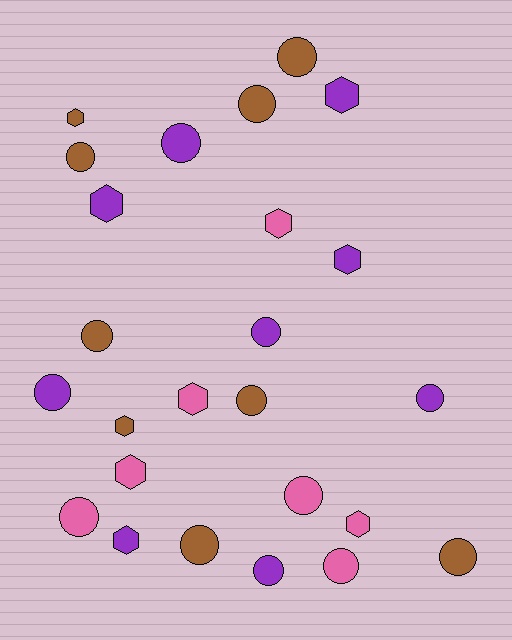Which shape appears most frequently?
Circle, with 15 objects.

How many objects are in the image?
There are 25 objects.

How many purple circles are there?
There are 5 purple circles.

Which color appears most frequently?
Purple, with 9 objects.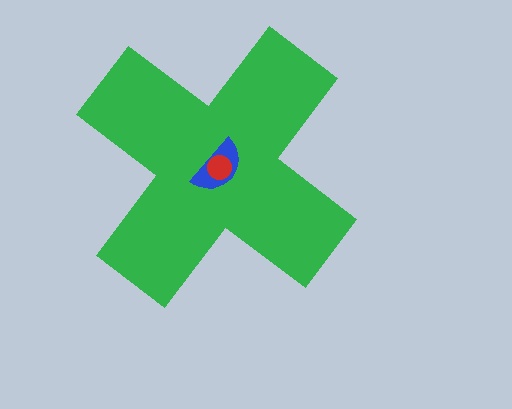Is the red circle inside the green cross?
Yes.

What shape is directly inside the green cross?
The blue semicircle.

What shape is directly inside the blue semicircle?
The red circle.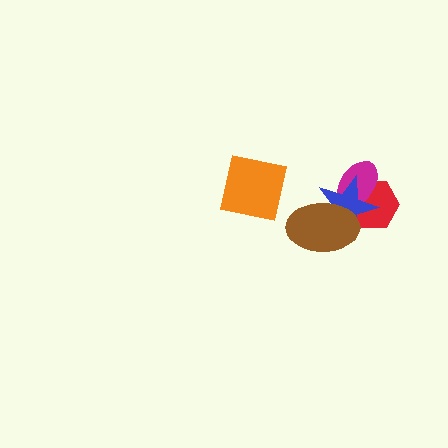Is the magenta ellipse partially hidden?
Yes, it is partially covered by another shape.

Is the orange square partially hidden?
No, no other shape covers it.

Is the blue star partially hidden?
Yes, it is partially covered by another shape.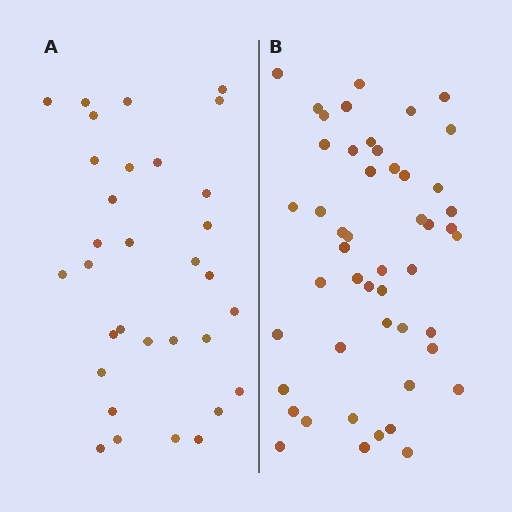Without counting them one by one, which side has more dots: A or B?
Region B (the right region) has more dots.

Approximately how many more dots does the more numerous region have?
Region B has approximately 15 more dots than region A.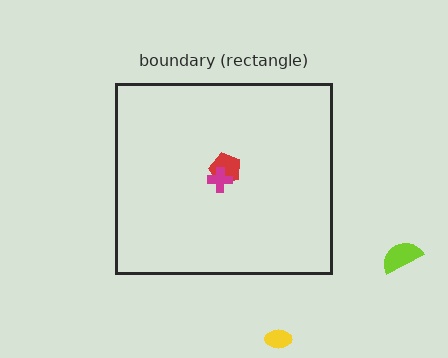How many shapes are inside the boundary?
2 inside, 2 outside.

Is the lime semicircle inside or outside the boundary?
Outside.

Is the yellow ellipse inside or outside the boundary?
Outside.